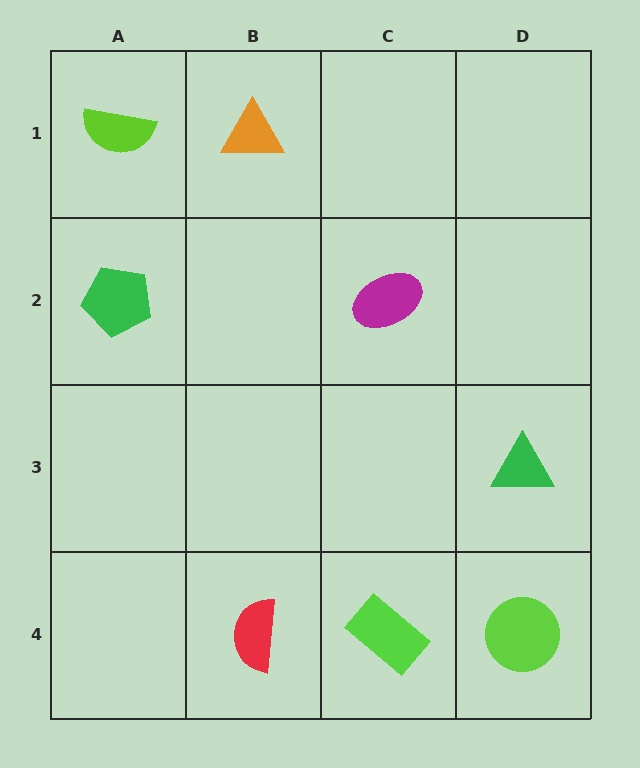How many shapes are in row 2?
2 shapes.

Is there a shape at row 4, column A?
No, that cell is empty.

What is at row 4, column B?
A red semicircle.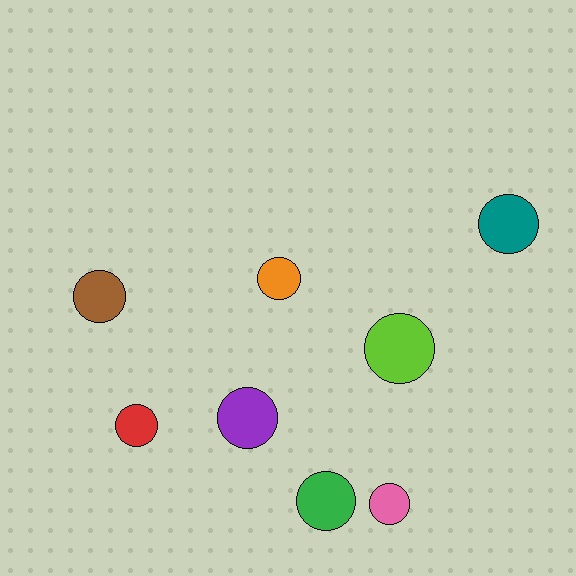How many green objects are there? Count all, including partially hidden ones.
There is 1 green object.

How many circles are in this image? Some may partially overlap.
There are 8 circles.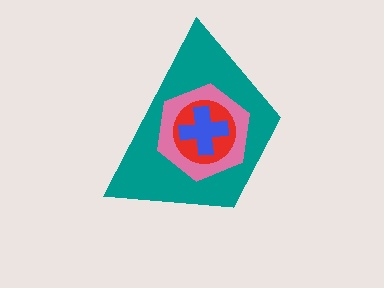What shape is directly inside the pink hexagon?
The red circle.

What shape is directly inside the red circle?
The blue cross.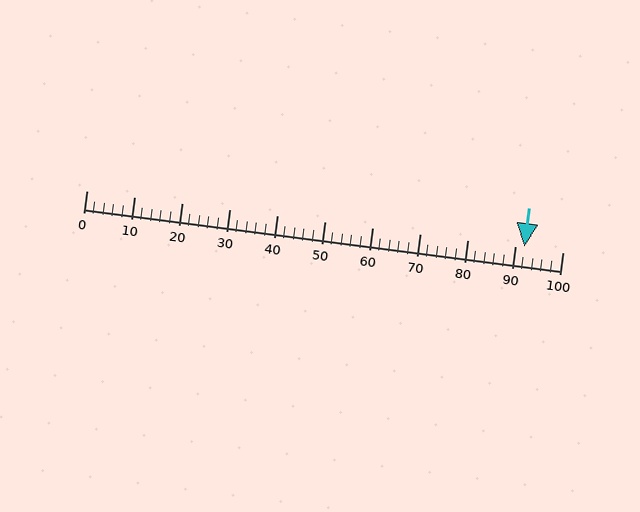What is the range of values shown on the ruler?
The ruler shows values from 0 to 100.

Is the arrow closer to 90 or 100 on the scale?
The arrow is closer to 90.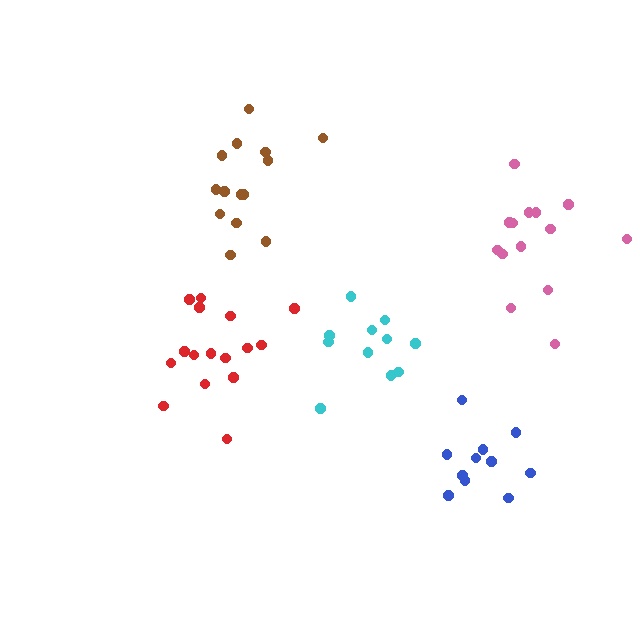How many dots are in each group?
Group 1: 11 dots, Group 2: 14 dots, Group 3: 14 dots, Group 4: 11 dots, Group 5: 16 dots (66 total).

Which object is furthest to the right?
The pink cluster is rightmost.